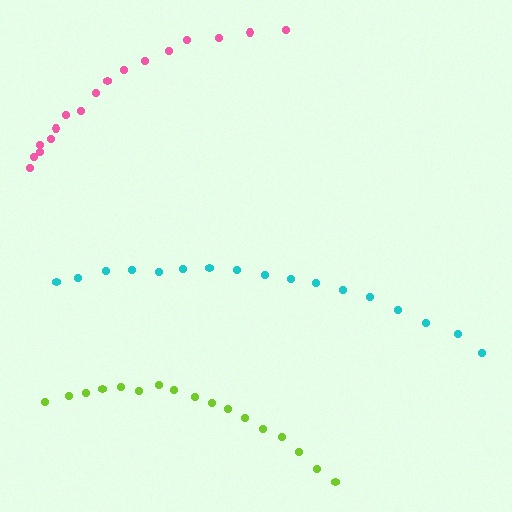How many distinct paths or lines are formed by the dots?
There are 3 distinct paths.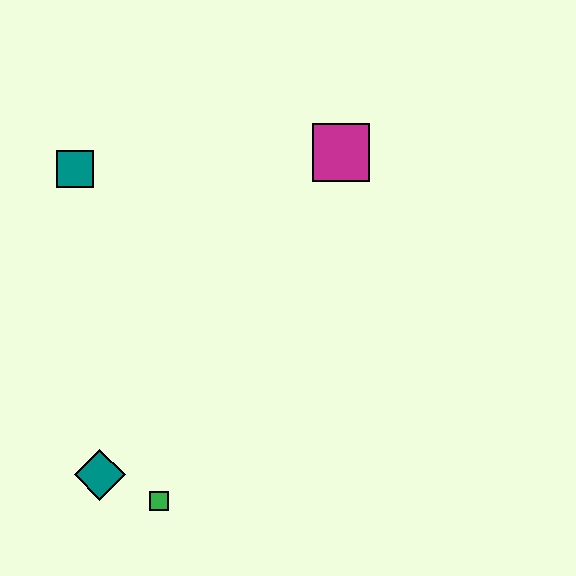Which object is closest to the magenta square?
The teal square is closest to the magenta square.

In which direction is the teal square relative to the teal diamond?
The teal square is above the teal diamond.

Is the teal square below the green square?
No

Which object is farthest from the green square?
The magenta square is farthest from the green square.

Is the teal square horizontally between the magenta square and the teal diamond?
No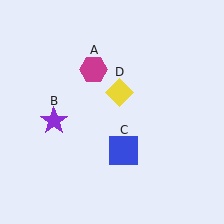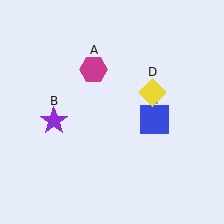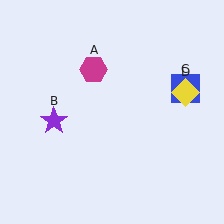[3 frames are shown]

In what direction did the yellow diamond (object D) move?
The yellow diamond (object D) moved right.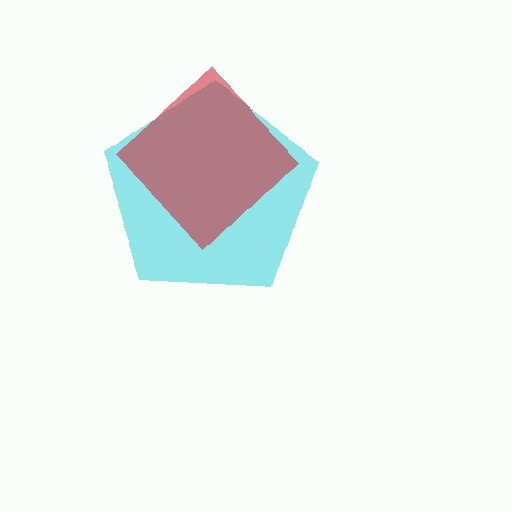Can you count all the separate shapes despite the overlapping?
Yes, there are 2 separate shapes.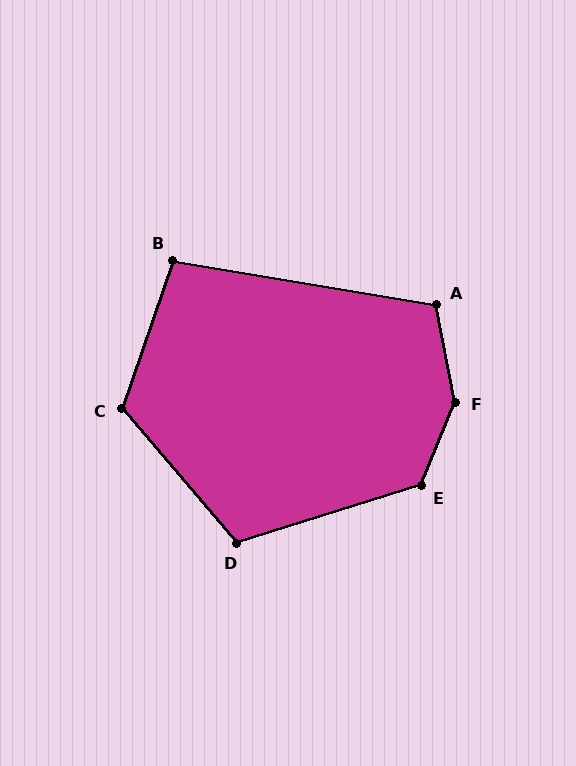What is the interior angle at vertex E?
Approximately 129 degrees (obtuse).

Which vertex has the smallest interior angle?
B, at approximately 100 degrees.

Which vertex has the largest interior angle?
F, at approximately 147 degrees.